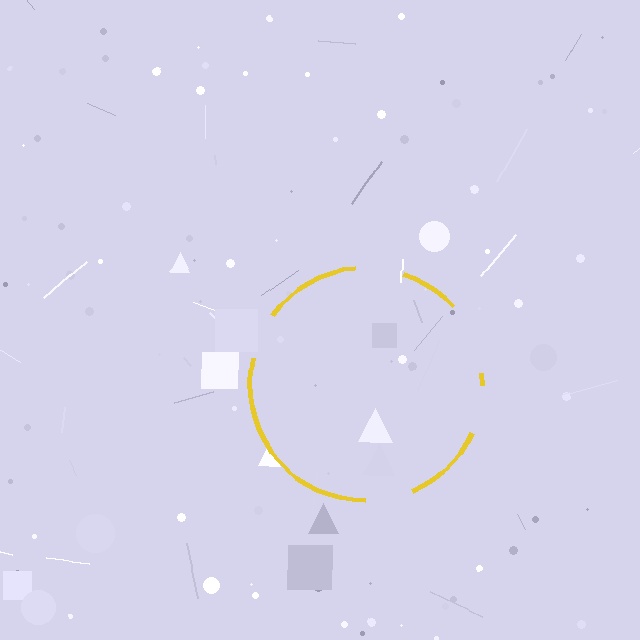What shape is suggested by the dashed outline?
The dashed outline suggests a circle.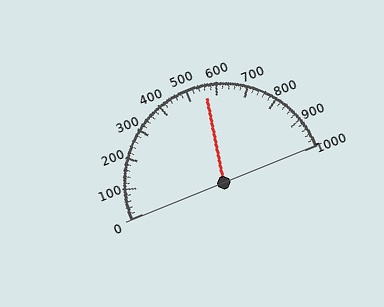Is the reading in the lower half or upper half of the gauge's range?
The reading is in the upper half of the range (0 to 1000).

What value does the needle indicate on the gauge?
The needle indicates approximately 560.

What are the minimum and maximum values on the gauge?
The gauge ranges from 0 to 1000.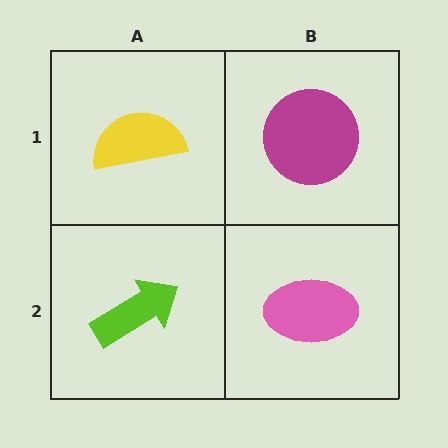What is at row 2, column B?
A pink ellipse.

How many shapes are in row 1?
2 shapes.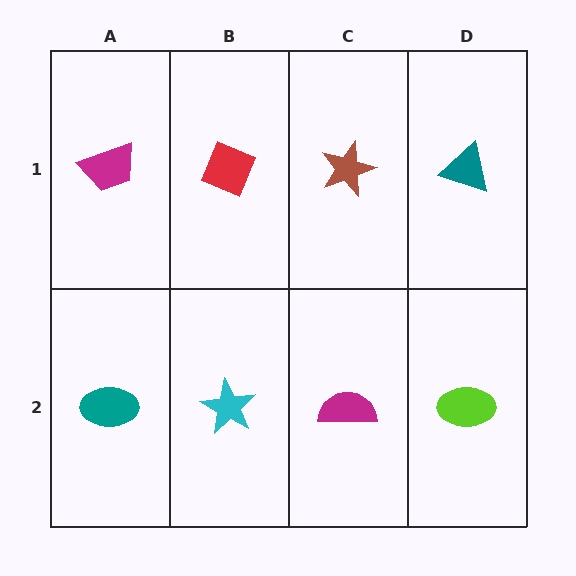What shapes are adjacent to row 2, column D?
A teal triangle (row 1, column D), a magenta semicircle (row 2, column C).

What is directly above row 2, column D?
A teal triangle.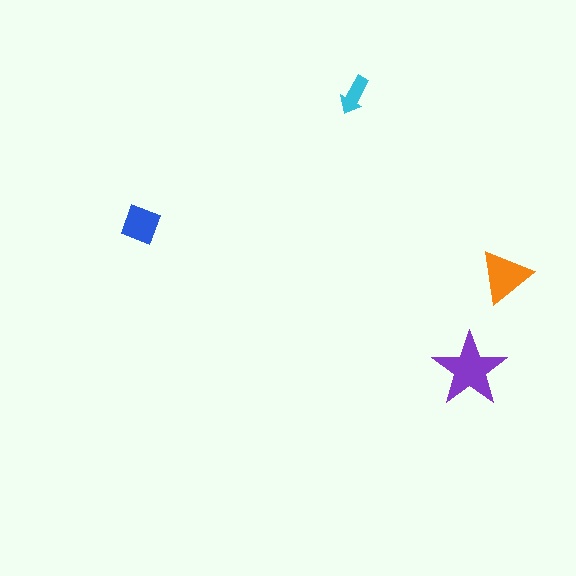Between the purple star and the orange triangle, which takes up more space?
The purple star.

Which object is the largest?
The purple star.